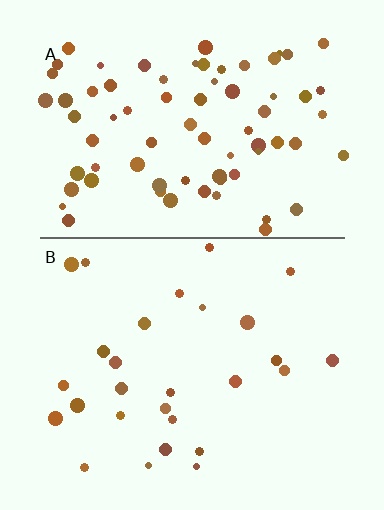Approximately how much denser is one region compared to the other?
Approximately 2.7× — region A over region B.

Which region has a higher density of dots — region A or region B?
A (the top).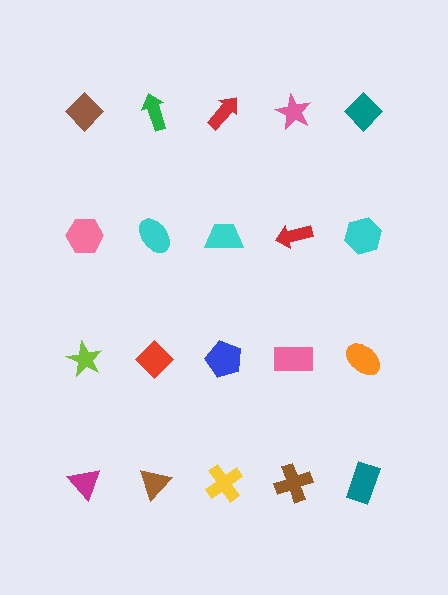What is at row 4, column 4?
A brown cross.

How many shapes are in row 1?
5 shapes.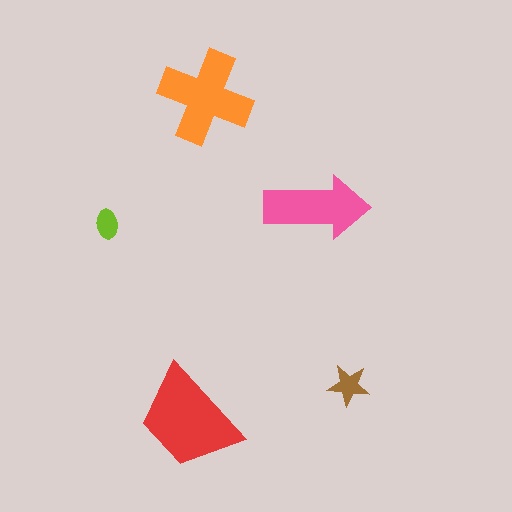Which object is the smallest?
The lime ellipse.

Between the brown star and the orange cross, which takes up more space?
The orange cross.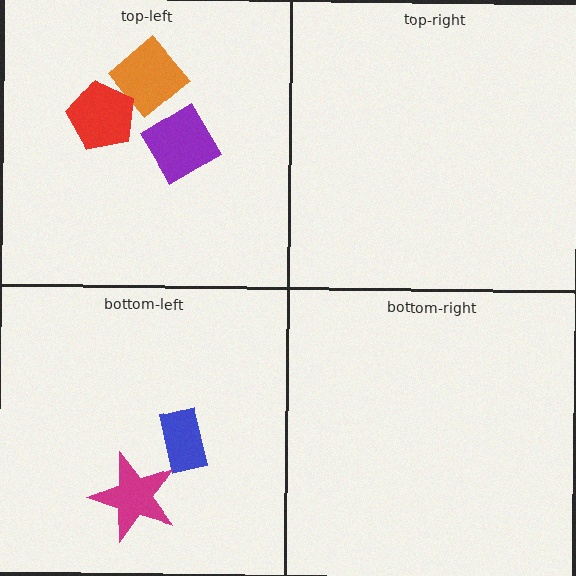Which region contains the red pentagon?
The top-left region.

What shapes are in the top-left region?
The orange diamond, the purple diamond, the red pentagon.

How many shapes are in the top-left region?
3.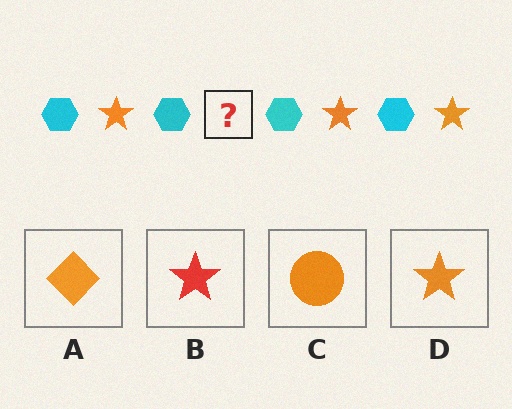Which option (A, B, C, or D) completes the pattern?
D.